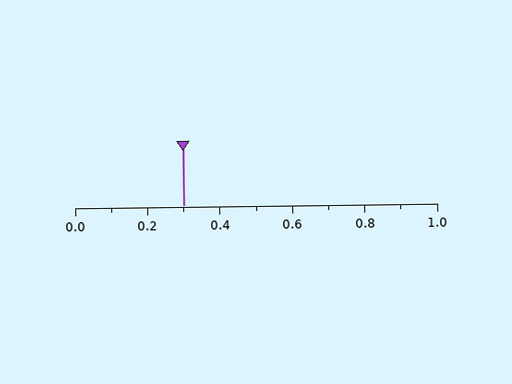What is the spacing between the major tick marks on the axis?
The major ticks are spaced 0.2 apart.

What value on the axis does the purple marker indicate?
The marker indicates approximately 0.3.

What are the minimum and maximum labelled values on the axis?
The axis runs from 0.0 to 1.0.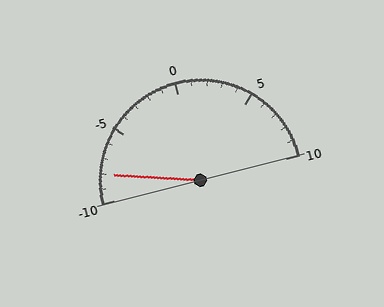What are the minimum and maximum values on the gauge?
The gauge ranges from -10 to 10.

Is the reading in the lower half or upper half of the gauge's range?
The reading is in the lower half of the range (-10 to 10).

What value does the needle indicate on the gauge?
The needle indicates approximately -8.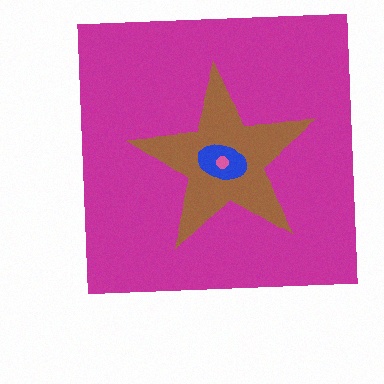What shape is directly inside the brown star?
The blue ellipse.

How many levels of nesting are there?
4.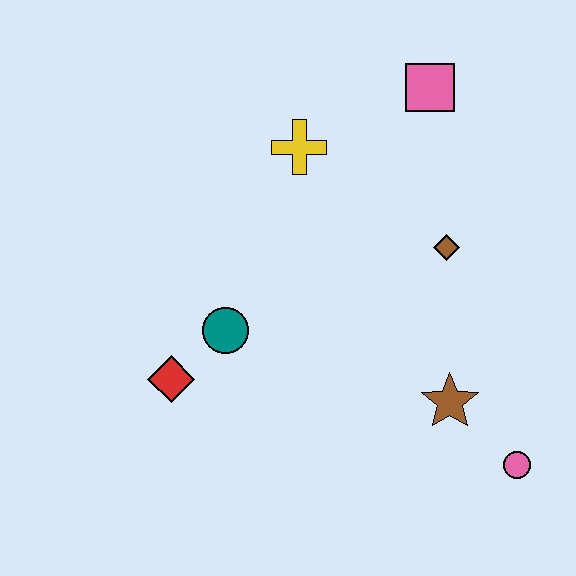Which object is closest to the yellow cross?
The pink square is closest to the yellow cross.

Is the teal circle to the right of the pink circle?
No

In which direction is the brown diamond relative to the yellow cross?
The brown diamond is to the right of the yellow cross.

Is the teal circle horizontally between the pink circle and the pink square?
No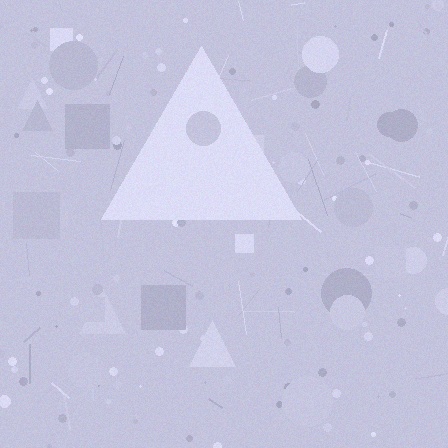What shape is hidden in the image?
A triangle is hidden in the image.